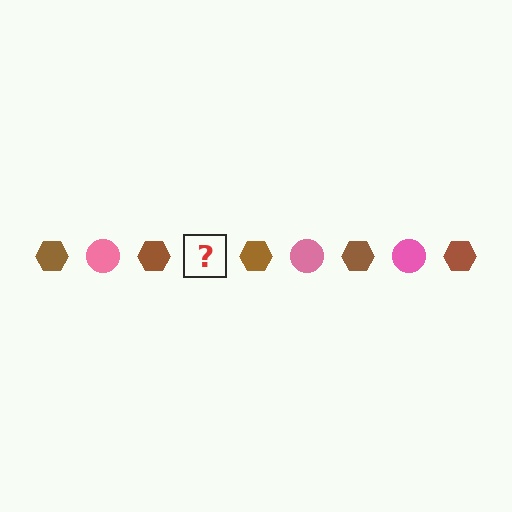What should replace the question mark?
The question mark should be replaced with a pink circle.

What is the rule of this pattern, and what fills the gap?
The rule is that the pattern alternates between brown hexagon and pink circle. The gap should be filled with a pink circle.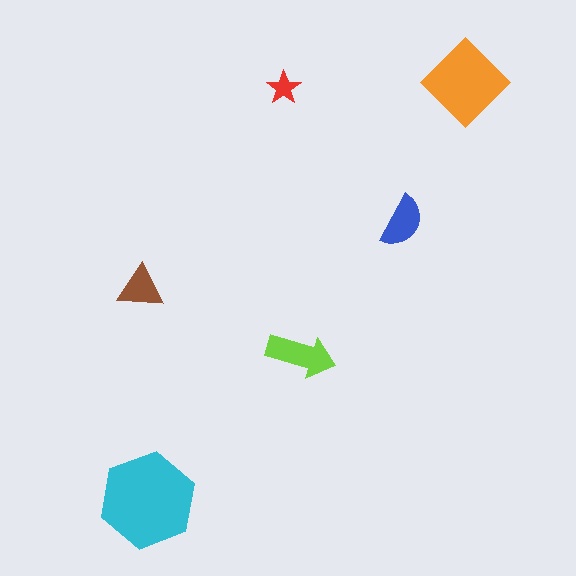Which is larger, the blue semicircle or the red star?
The blue semicircle.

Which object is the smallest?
The red star.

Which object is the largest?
The cyan hexagon.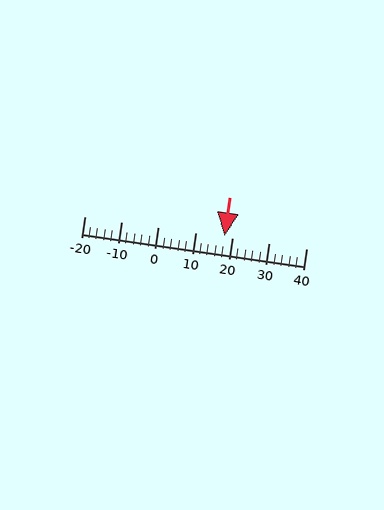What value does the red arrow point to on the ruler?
The red arrow points to approximately 18.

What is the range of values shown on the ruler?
The ruler shows values from -20 to 40.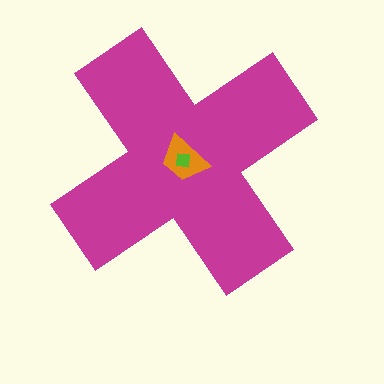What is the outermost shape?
The magenta cross.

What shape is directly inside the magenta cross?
The orange trapezoid.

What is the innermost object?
The lime square.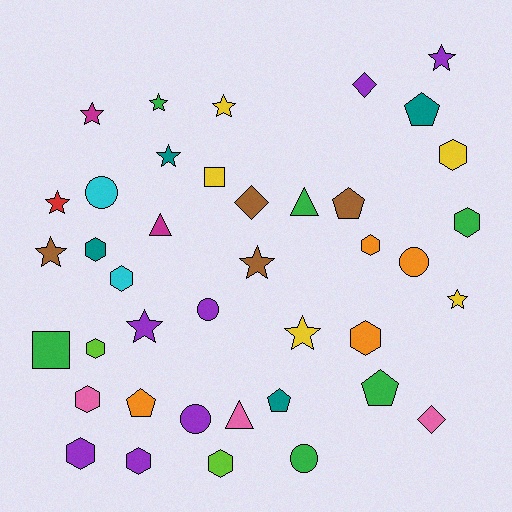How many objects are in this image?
There are 40 objects.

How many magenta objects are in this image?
There are 2 magenta objects.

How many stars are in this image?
There are 11 stars.